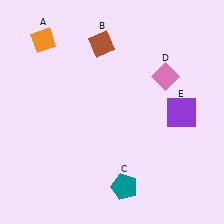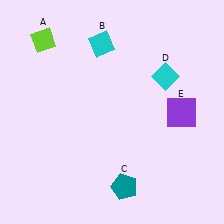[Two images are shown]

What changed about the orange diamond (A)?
In Image 1, A is orange. In Image 2, it changed to lime.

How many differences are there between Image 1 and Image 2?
There are 3 differences between the two images.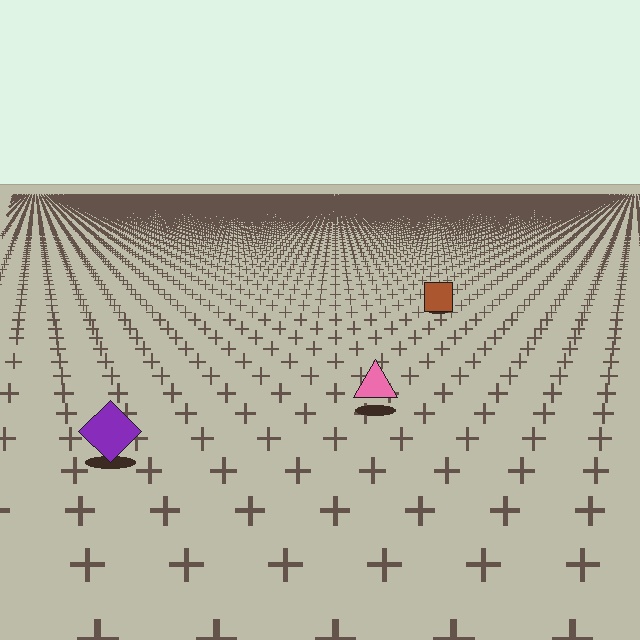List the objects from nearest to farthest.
From nearest to farthest: the purple diamond, the pink triangle, the brown square.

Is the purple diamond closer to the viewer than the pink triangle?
Yes. The purple diamond is closer — you can tell from the texture gradient: the ground texture is coarser near it.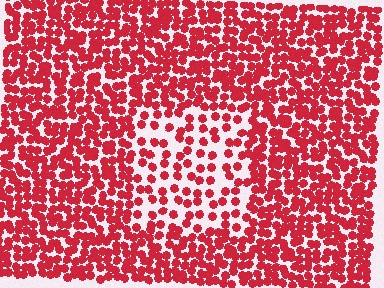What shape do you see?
I see a rectangle.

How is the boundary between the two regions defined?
The boundary is defined by a change in element density (approximately 2.1x ratio). All elements are the same color, size, and shape.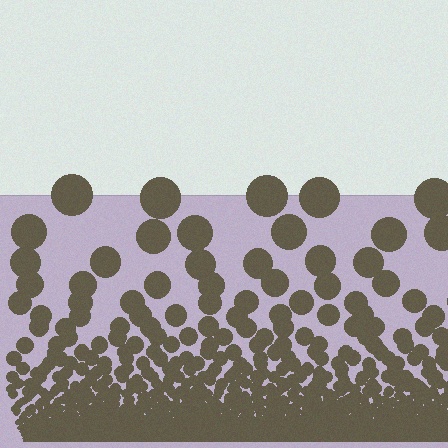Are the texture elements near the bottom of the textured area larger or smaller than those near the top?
Smaller. The gradient is inverted — elements near the bottom are smaller and denser.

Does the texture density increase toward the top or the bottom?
Density increases toward the bottom.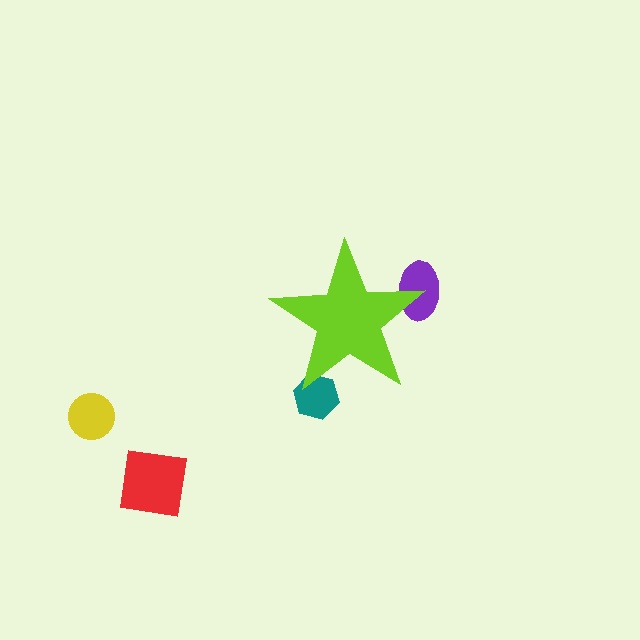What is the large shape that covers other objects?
A lime star.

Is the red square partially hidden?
No, the red square is fully visible.